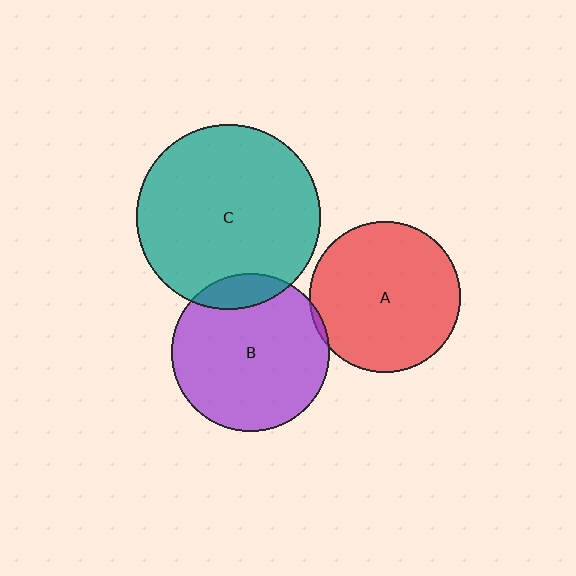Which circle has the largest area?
Circle C (teal).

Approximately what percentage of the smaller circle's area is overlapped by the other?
Approximately 10%.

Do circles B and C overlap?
Yes.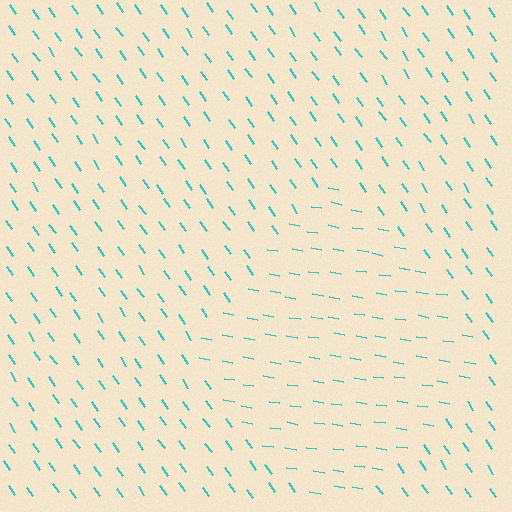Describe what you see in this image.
The image is filled with small cyan line segments. A diamond region in the image has lines oriented differently from the surrounding lines, creating a visible texture boundary.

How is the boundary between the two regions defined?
The boundary is defined purely by a change in line orientation (approximately 45 degrees difference). All lines are the same color and thickness.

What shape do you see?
I see a diamond.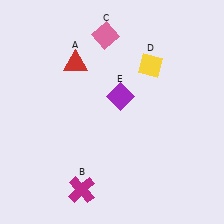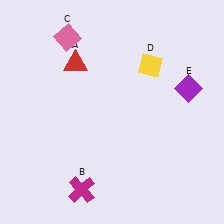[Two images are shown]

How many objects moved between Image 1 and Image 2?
2 objects moved between the two images.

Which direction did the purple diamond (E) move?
The purple diamond (E) moved right.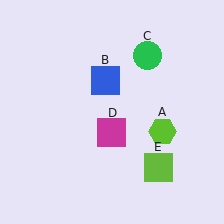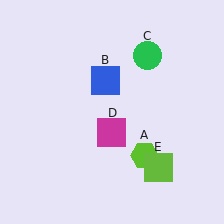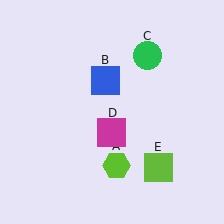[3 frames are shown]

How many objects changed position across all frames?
1 object changed position: lime hexagon (object A).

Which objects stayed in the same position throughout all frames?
Blue square (object B) and green circle (object C) and magenta square (object D) and lime square (object E) remained stationary.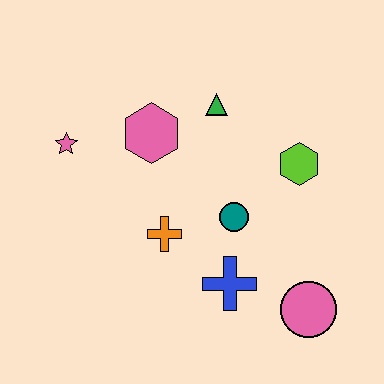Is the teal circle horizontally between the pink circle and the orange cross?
Yes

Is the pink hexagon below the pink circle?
No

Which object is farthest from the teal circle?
The pink star is farthest from the teal circle.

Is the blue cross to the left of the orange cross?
No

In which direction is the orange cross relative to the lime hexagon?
The orange cross is to the left of the lime hexagon.